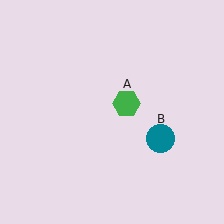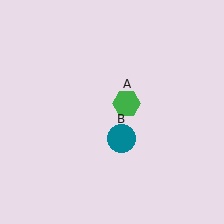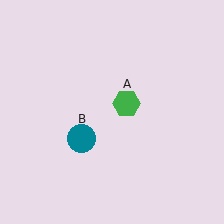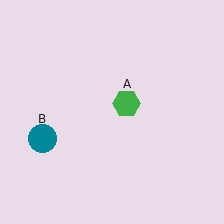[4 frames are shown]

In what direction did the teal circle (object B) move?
The teal circle (object B) moved left.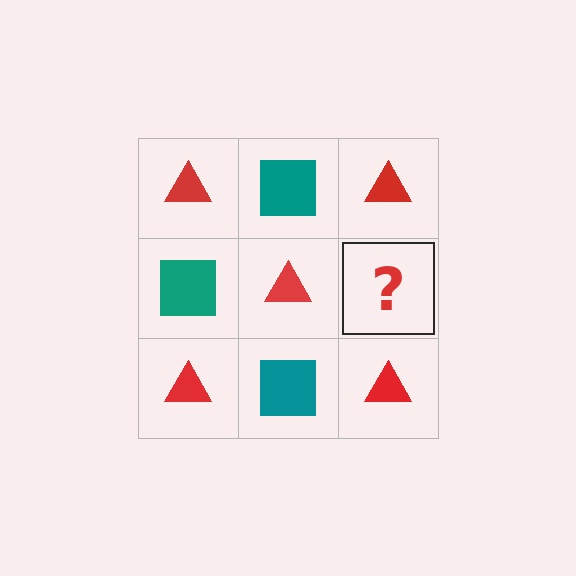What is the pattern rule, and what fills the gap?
The rule is that it alternates red triangle and teal square in a checkerboard pattern. The gap should be filled with a teal square.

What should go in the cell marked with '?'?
The missing cell should contain a teal square.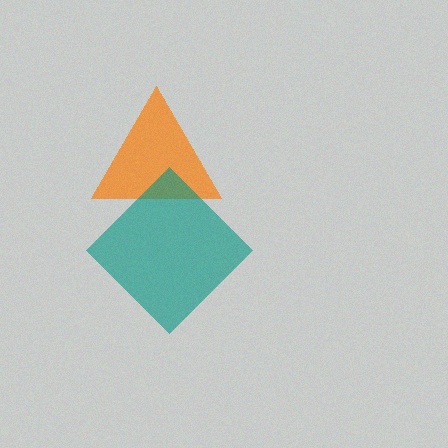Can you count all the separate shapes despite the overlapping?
Yes, there are 2 separate shapes.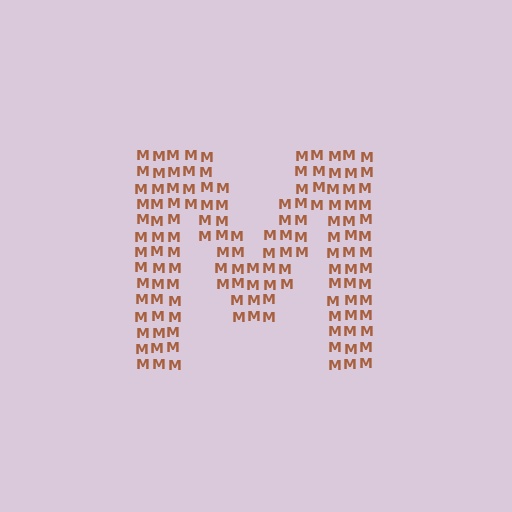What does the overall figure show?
The overall figure shows the letter M.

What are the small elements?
The small elements are letter M's.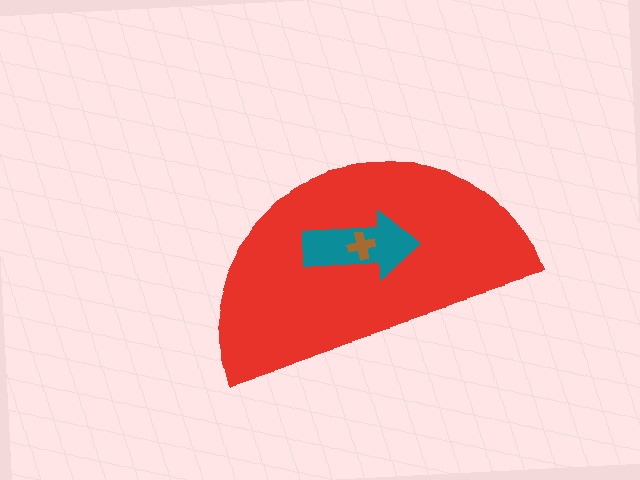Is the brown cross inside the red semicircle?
Yes.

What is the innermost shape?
The brown cross.